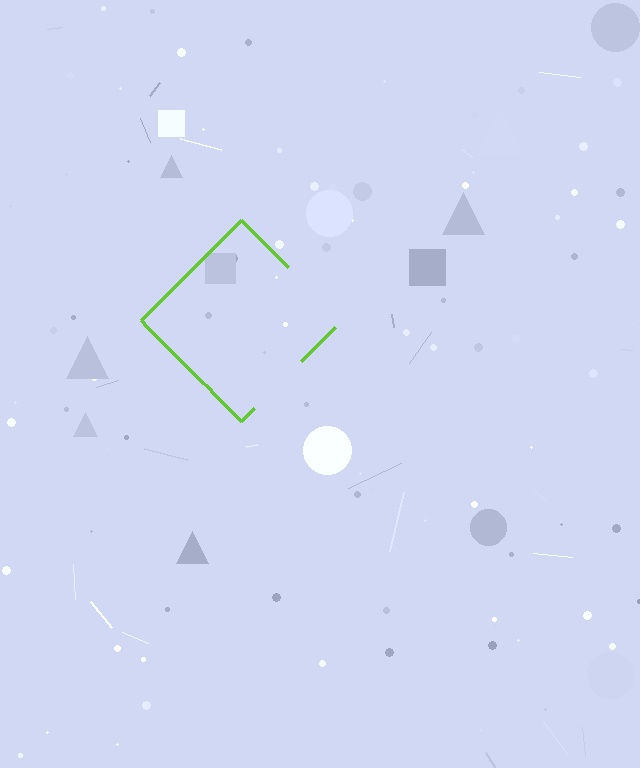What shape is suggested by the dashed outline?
The dashed outline suggests a diamond.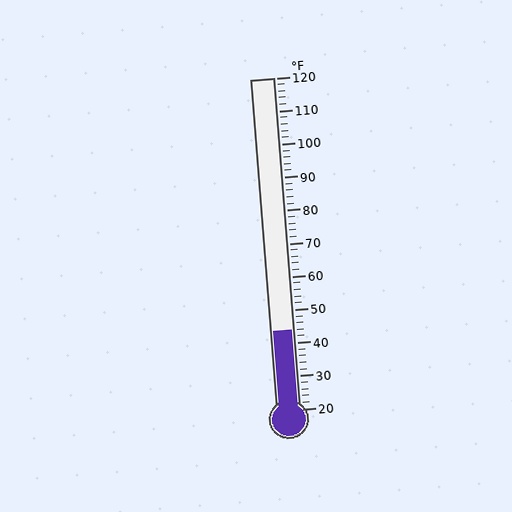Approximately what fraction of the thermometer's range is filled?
The thermometer is filled to approximately 25% of its range.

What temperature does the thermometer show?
The thermometer shows approximately 44°F.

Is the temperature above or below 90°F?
The temperature is below 90°F.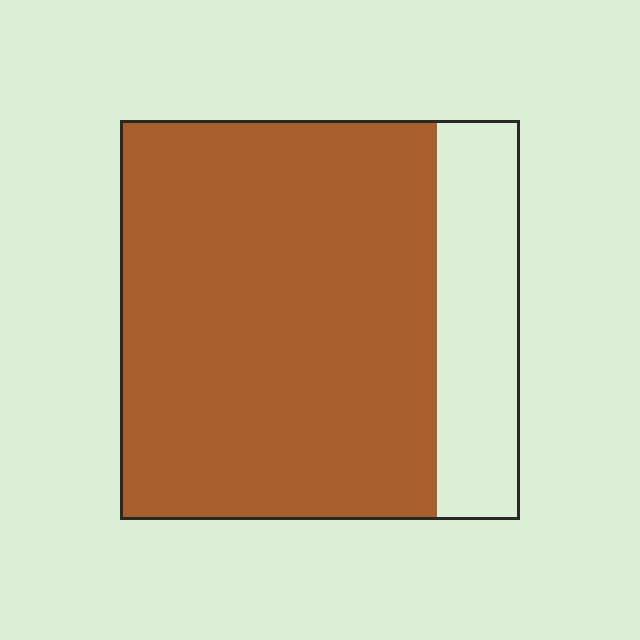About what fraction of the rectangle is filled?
About four fifths (4/5).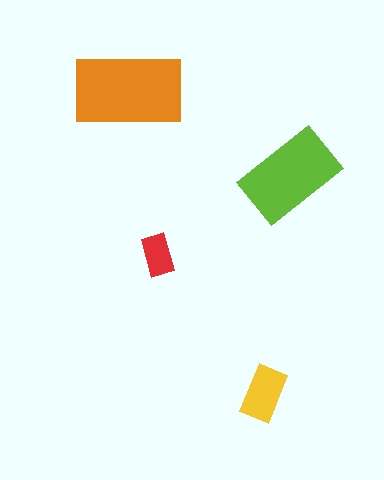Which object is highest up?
The orange rectangle is topmost.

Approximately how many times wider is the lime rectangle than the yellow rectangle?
About 2 times wider.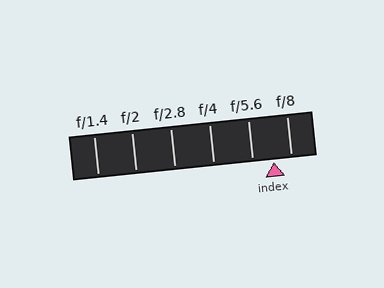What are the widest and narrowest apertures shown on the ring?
The widest aperture shown is f/1.4 and the narrowest is f/8.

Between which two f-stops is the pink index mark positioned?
The index mark is between f/5.6 and f/8.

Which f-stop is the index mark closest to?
The index mark is closest to f/8.